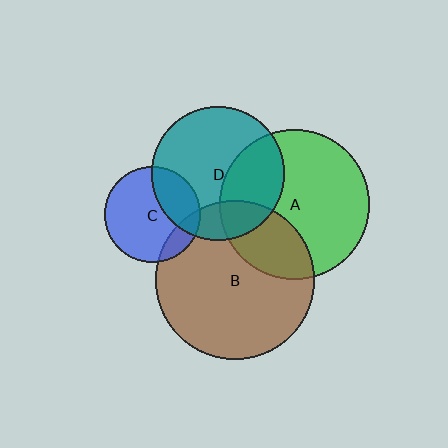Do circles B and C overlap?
Yes.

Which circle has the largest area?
Circle B (brown).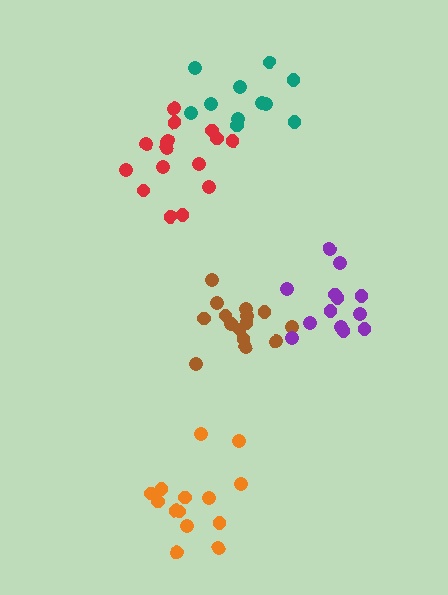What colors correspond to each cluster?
The clusters are colored: red, brown, orange, purple, teal.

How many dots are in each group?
Group 1: 16 dots, Group 2: 16 dots, Group 3: 14 dots, Group 4: 13 dots, Group 5: 11 dots (70 total).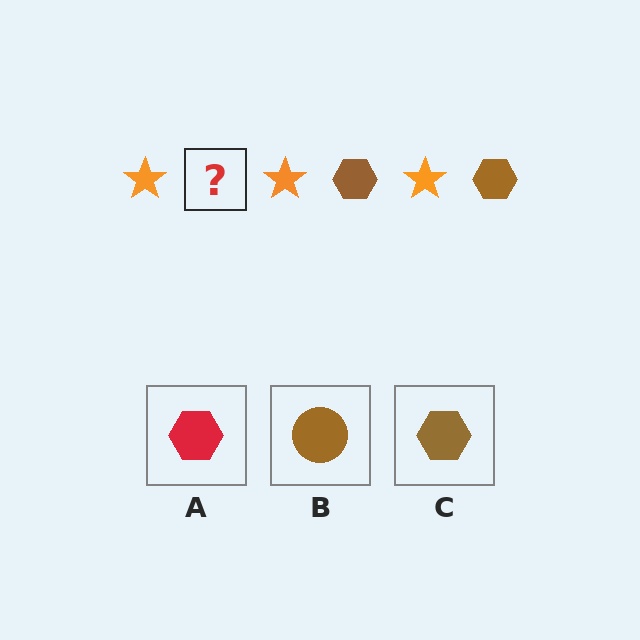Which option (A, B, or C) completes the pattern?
C.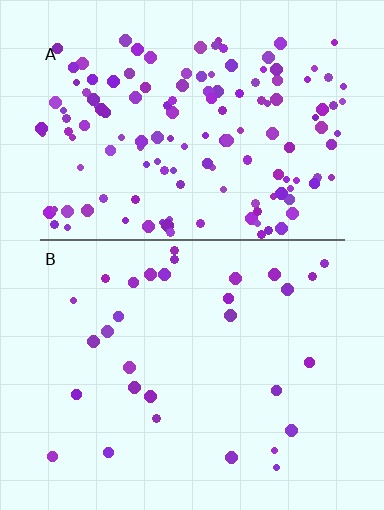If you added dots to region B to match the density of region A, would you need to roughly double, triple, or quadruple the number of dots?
Approximately quadruple.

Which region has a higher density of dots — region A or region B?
A (the top).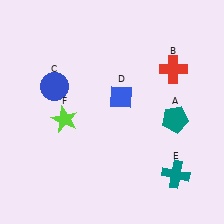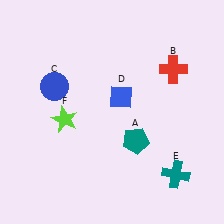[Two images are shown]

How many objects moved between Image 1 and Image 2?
1 object moved between the two images.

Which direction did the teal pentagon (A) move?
The teal pentagon (A) moved left.